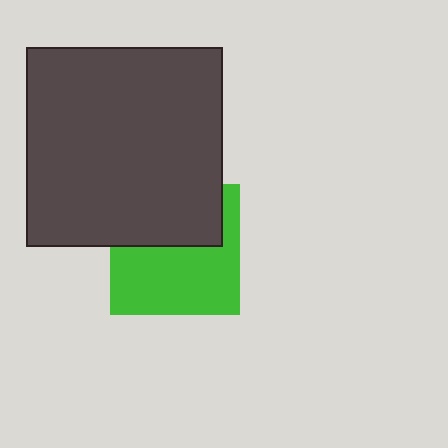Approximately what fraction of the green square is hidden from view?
Roughly 43% of the green square is hidden behind the dark gray rectangle.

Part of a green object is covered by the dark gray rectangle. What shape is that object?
It is a square.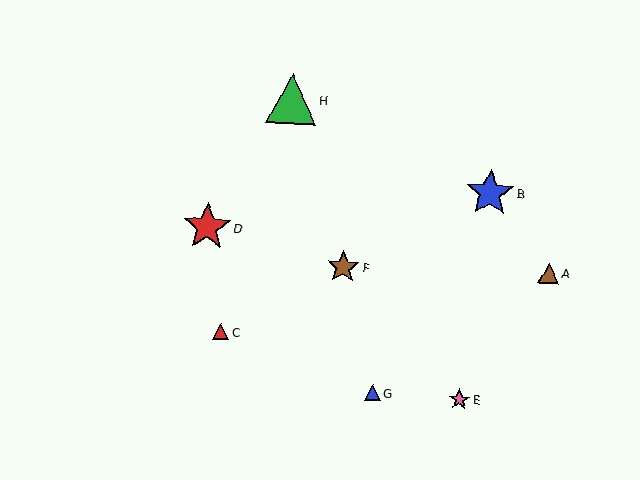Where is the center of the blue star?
The center of the blue star is at (490, 193).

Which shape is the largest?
The green triangle (labeled H) is the largest.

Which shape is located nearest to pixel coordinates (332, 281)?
The brown star (labeled F) at (343, 267) is nearest to that location.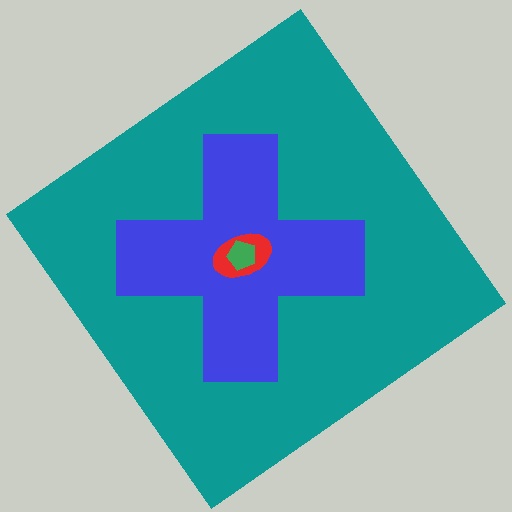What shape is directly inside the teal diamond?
The blue cross.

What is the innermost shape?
The green pentagon.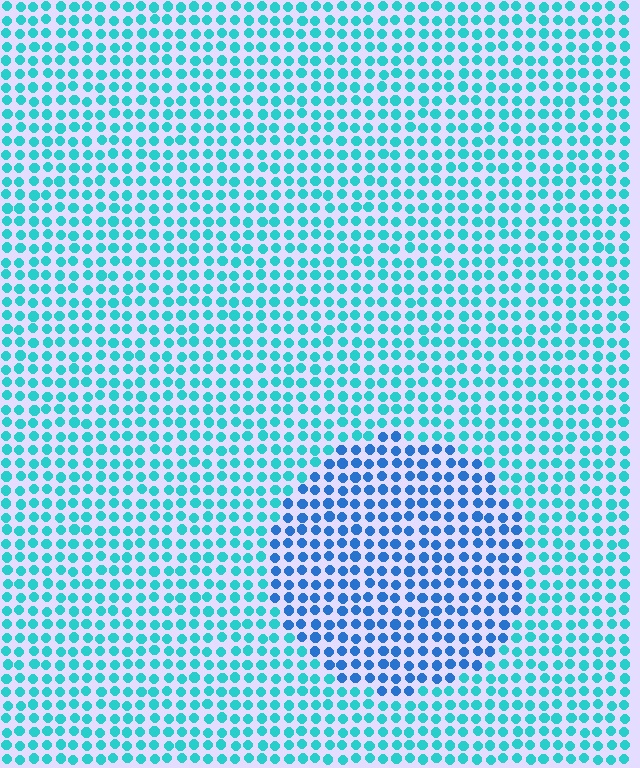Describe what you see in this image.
The image is filled with small cyan elements in a uniform arrangement. A circle-shaped region is visible where the elements are tinted to a slightly different hue, forming a subtle color boundary.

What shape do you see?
I see a circle.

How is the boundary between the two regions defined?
The boundary is defined purely by a slight shift in hue (about 34 degrees). Spacing, size, and orientation are identical on both sides.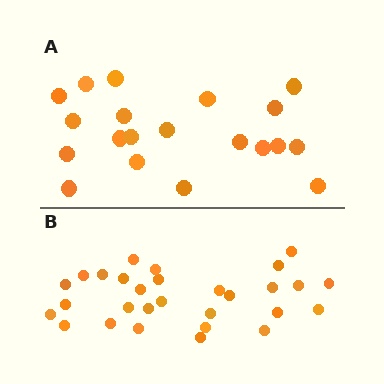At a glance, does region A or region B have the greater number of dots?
Region B (the bottom region) has more dots.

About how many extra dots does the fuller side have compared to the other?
Region B has roughly 8 or so more dots than region A.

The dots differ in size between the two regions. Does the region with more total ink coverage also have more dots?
No. Region A has more total ink coverage because its dots are larger, but region B actually contains more individual dots. Total area can be misleading — the number of items is what matters here.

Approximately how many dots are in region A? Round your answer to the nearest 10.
About 20 dots.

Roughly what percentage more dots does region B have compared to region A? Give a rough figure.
About 45% more.